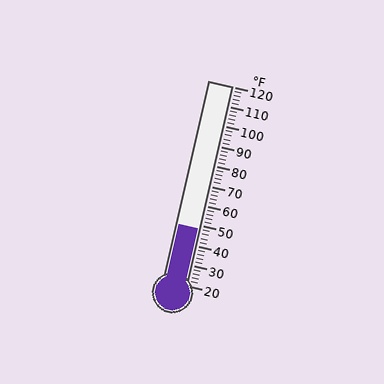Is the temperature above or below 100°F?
The temperature is below 100°F.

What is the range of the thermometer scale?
The thermometer scale ranges from 20°F to 120°F.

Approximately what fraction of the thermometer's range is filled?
The thermometer is filled to approximately 30% of its range.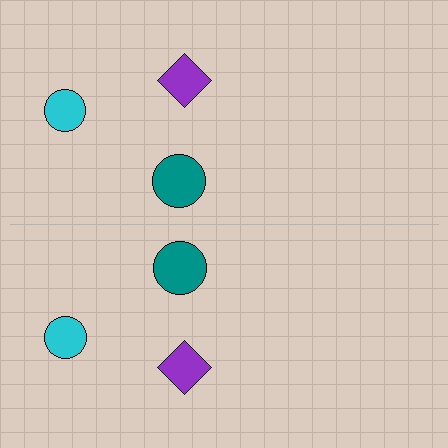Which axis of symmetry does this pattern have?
The pattern has a horizontal axis of symmetry running through the center of the image.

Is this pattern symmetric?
Yes, this pattern has bilateral (reflection) symmetry.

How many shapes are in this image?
There are 6 shapes in this image.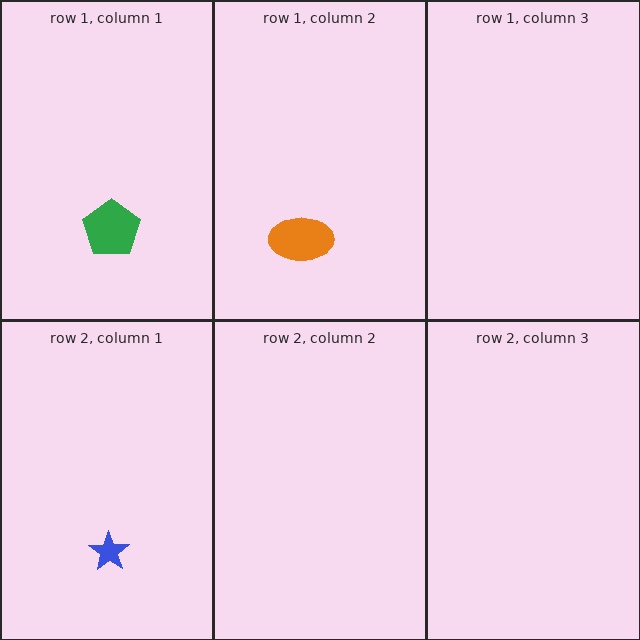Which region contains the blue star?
The row 2, column 1 region.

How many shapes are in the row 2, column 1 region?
1.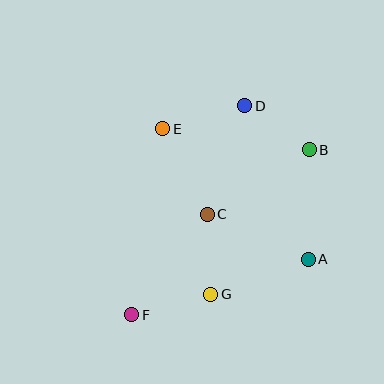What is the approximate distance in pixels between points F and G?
The distance between F and G is approximately 81 pixels.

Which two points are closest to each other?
Points B and D are closest to each other.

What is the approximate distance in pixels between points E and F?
The distance between E and F is approximately 188 pixels.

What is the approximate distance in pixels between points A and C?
The distance between A and C is approximately 111 pixels.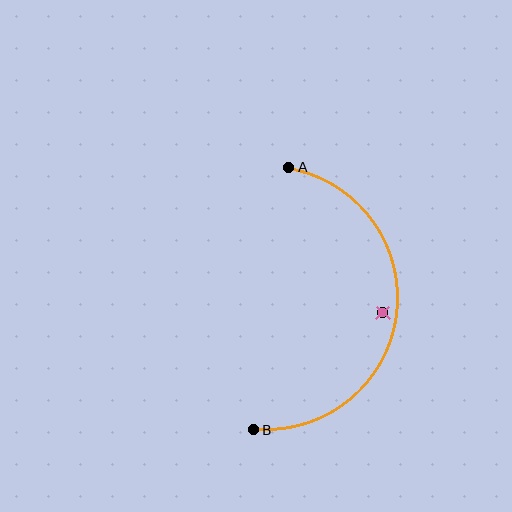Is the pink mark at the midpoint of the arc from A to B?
No — the pink mark does not lie on the arc at all. It sits slightly inside the curve.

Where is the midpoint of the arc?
The arc midpoint is the point on the curve farthest from the straight line joining A and B. It sits to the right of that line.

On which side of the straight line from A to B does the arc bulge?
The arc bulges to the right of the straight line connecting A and B.